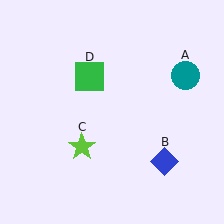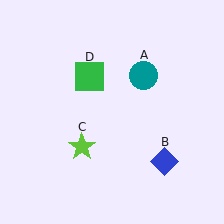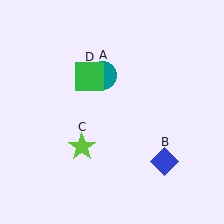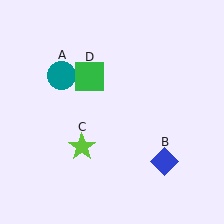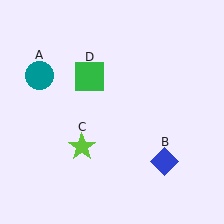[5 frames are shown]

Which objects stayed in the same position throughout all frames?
Blue diamond (object B) and lime star (object C) and green square (object D) remained stationary.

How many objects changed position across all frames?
1 object changed position: teal circle (object A).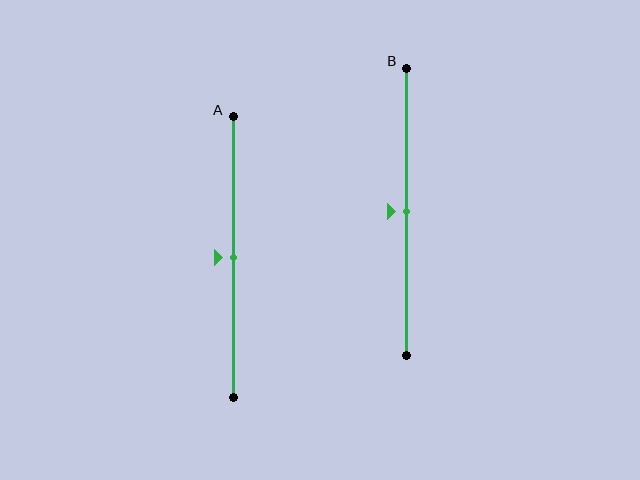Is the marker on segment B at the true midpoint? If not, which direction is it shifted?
Yes, the marker on segment B is at the true midpoint.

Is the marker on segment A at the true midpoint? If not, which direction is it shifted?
Yes, the marker on segment A is at the true midpoint.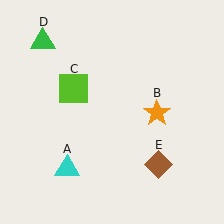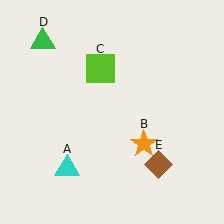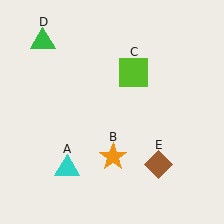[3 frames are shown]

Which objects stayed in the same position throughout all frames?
Cyan triangle (object A) and green triangle (object D) and brown diamond (object E) remained stationary.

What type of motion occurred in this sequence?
The orange star (object B), lime square (object C) rotated clockwise around the center of the scene.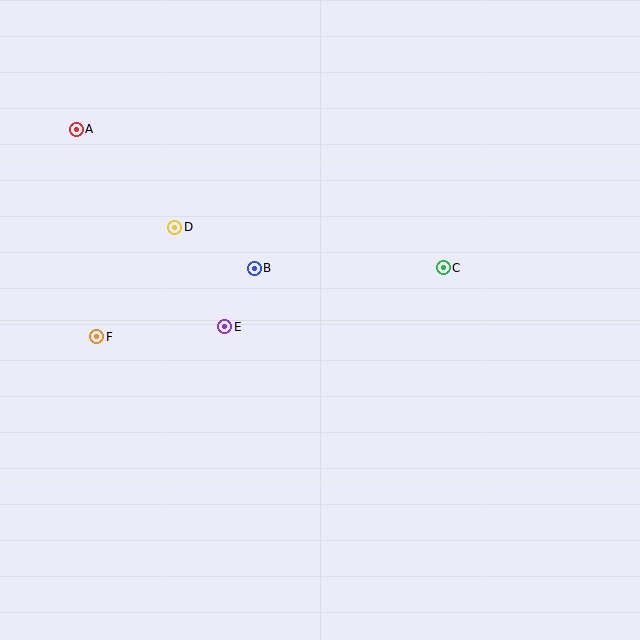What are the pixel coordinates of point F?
Point F is at (97, 337).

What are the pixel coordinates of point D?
Point D is at (175, 227).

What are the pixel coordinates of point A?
Point A is at (76, 129).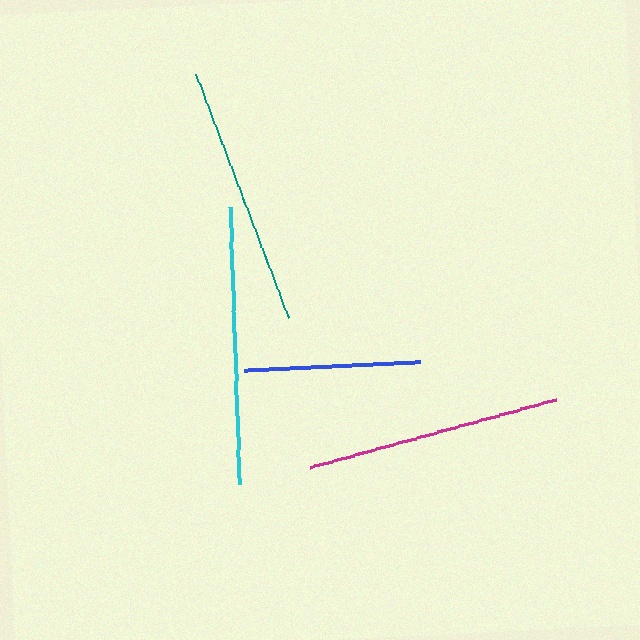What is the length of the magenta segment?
The magenta segment is approximately 255 pixels long.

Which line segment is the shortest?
The blue line is the shortest at approximately 176 pixels.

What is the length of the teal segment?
The teal segment is approximately 261 pixels long.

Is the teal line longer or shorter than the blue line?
The teal line is longer than the blue line.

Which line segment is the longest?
The cyan line is the longest at approximately 276 pixels.